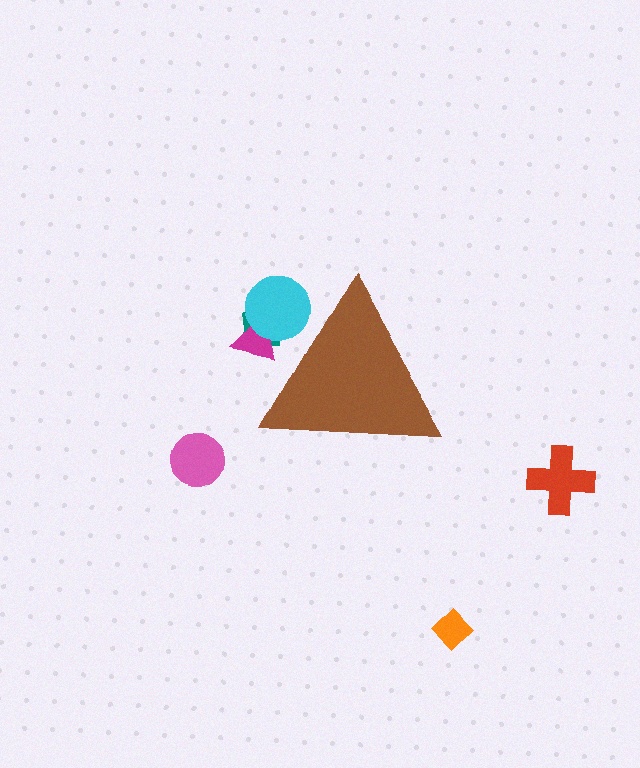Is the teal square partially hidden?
Yes, the teal square is partially hidden behind the brown triangle.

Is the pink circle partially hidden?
No, the pink circle is fully visible.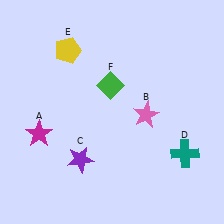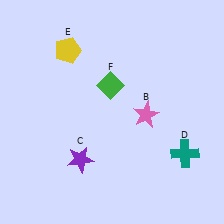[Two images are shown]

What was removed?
The magenta star (A) was removed in Image 2.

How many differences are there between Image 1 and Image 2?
There is 1 difference between the two images.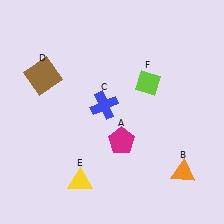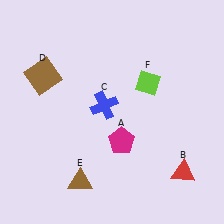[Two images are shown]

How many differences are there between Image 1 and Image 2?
There are 2 differences between the two images.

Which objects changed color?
B changed from orange to red. E changed from yellow to brown.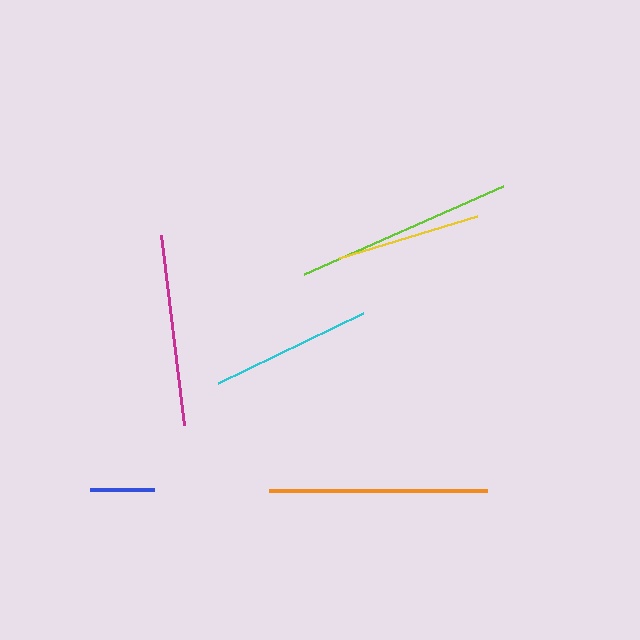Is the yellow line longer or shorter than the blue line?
The yellow line is longer than the blue line.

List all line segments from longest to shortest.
From longest to shortest: orange, lime, magenta, cyan, yellow, blue.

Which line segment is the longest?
The orange line is the longest at approximately 218 pixels.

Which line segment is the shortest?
The blue line is the shortest at approximately 64 pixels.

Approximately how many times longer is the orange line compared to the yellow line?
The orange line is approximately 1.5 times the length of the yellow line.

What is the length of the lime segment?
The lime segment is approximately 218 pixels long.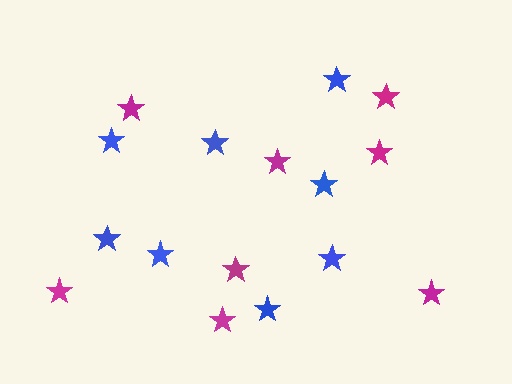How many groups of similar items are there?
There are 2 groups: one group of blue stars (8) and one group of magenta stars (8).